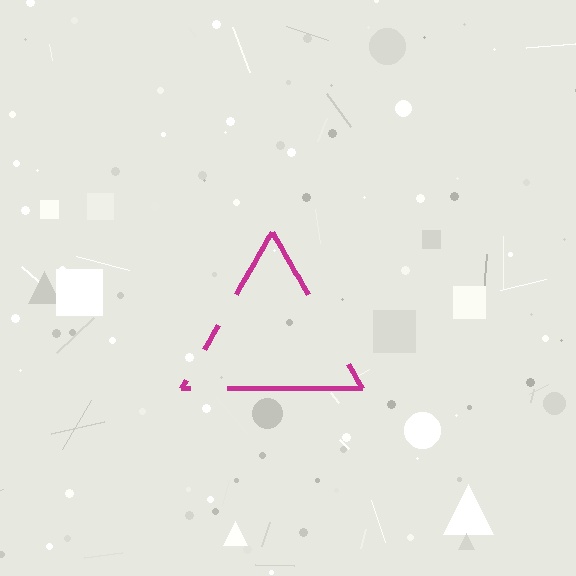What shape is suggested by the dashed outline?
The dashed outline suggests a triangle.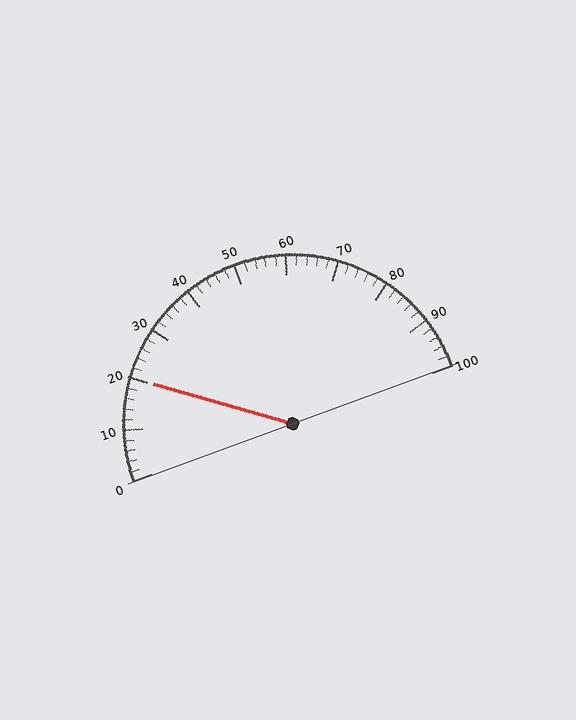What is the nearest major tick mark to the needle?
The nearest major tick mark is 20.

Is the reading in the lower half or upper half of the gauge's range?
The reading is in the lower half of the range (0 to 100).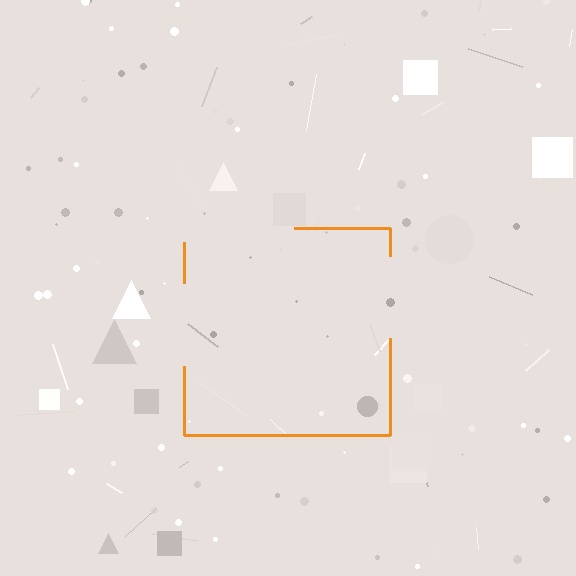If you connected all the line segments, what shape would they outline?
They would outline a square.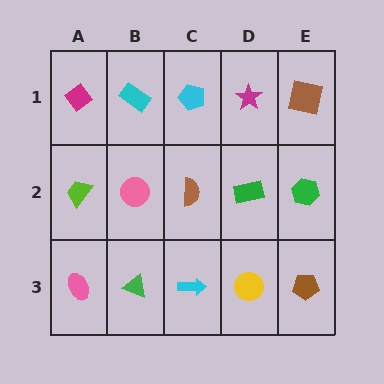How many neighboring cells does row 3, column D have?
3.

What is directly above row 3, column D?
A green rectangle.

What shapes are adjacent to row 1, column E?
A green hexagon (row 2, column E), a magenta star (row 1, column D).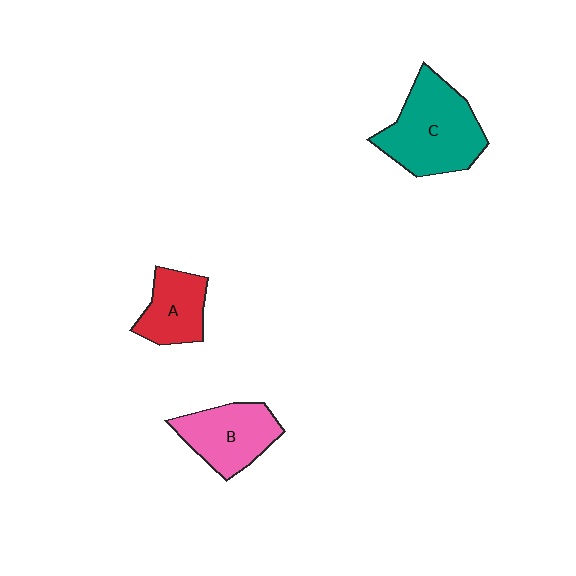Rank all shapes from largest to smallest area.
From largest to smallest: C (teal), B (pink), A (red).